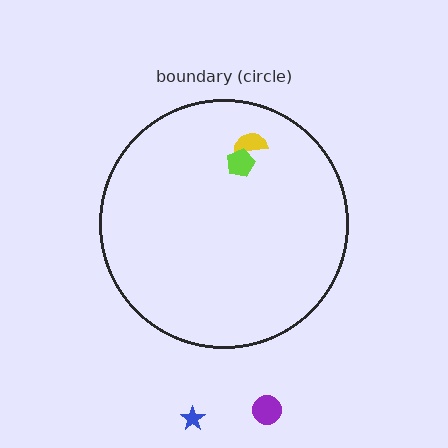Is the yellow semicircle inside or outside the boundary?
Inside.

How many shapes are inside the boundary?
2 inside, 2 outside.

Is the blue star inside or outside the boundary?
Outside.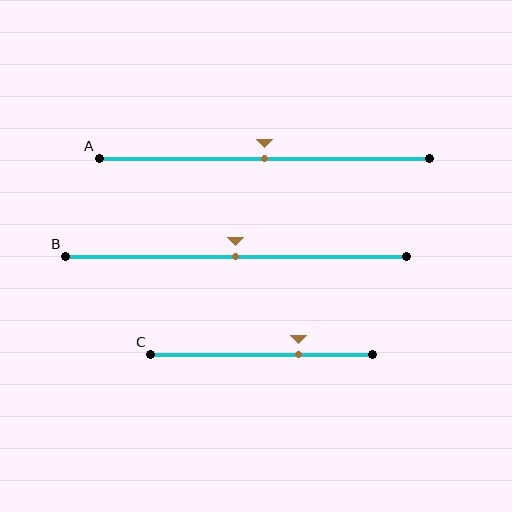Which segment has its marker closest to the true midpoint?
Segment A has its marker closest to the true midpoint.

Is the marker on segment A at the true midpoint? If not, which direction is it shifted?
Yes, the marker on segment A is at the true midpoint.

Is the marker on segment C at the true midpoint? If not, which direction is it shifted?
No, the marker on segment C is shifted to the right by about 17% of the segment length.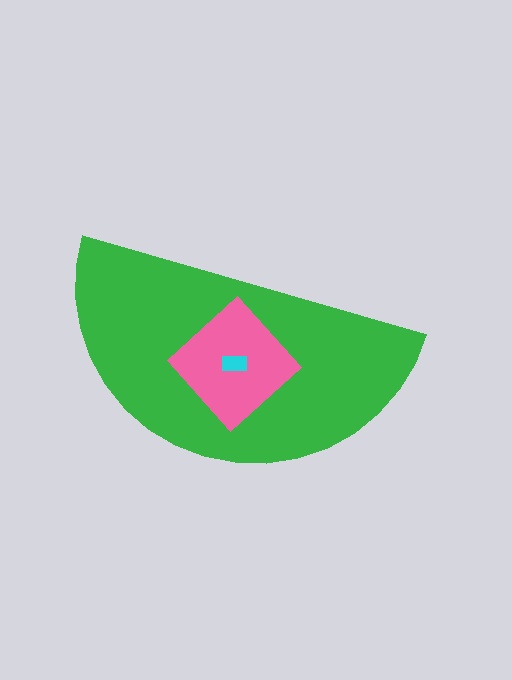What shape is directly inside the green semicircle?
The pink diamond.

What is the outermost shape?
The green semicircle.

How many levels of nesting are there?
3.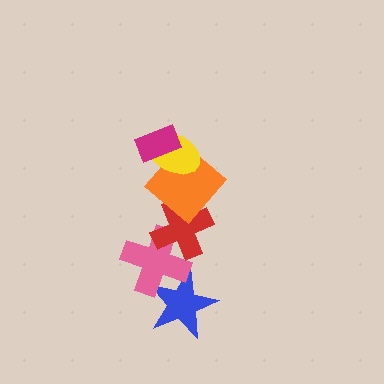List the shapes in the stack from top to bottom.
From top to bottom: the magenta rectangle, the yellow ellipse, the orange diamond, the red cross, the pink cross, the blue star.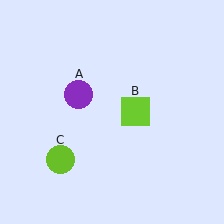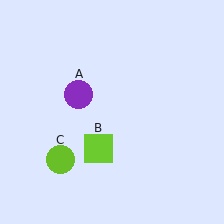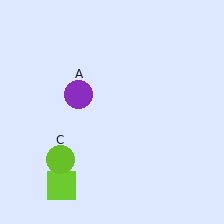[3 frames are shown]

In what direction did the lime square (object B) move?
The lime square (object B) moved down and to the left.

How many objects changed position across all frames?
1 object changed position: lime square (object B).